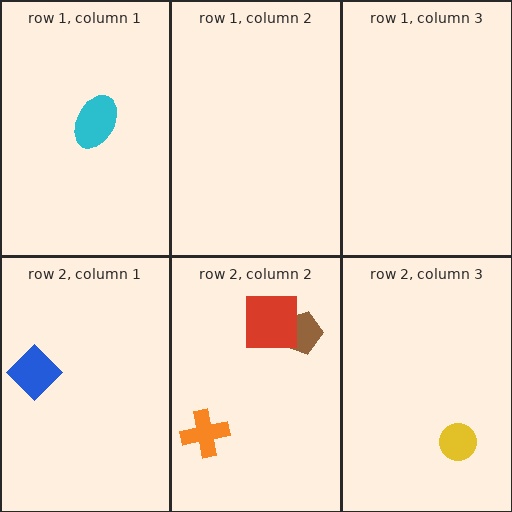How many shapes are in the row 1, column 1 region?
1.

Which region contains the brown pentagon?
The row 2, column 2 region.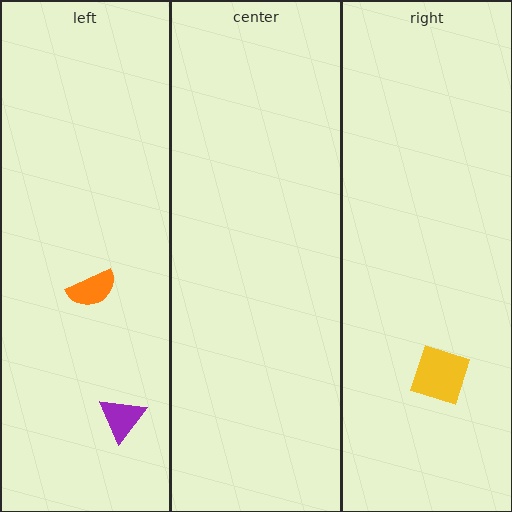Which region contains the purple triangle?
The left region.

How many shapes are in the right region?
1.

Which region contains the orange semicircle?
The left region.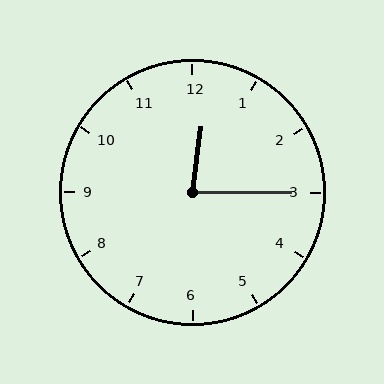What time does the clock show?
12:15.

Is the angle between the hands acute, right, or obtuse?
It is acute.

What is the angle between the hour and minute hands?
Approximately 82 degrees.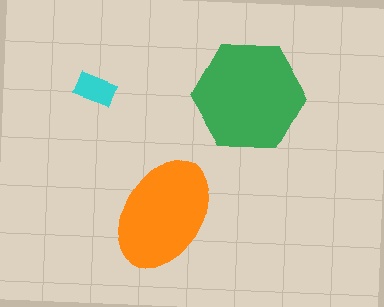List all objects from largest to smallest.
The green hexagon, the orange ellipse, the cyan rectangle.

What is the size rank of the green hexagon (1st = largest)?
1st.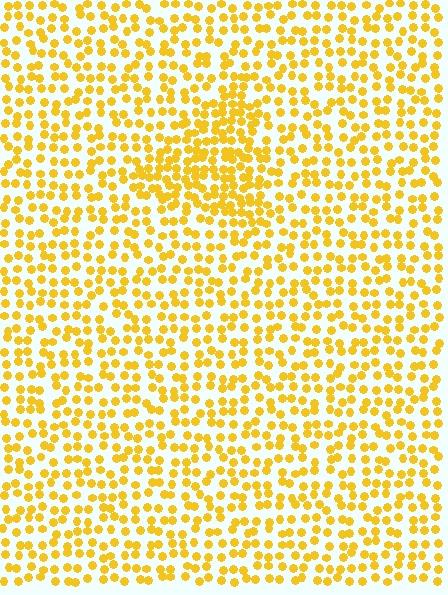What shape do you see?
I see a triangle.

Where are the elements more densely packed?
The elements are more densely packed inside the triangle boundary.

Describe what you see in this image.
The image contains small yellow elements arranged at two different densities. A triangle-shaped region is visible where the elements are more densely packed than the surrounding area.